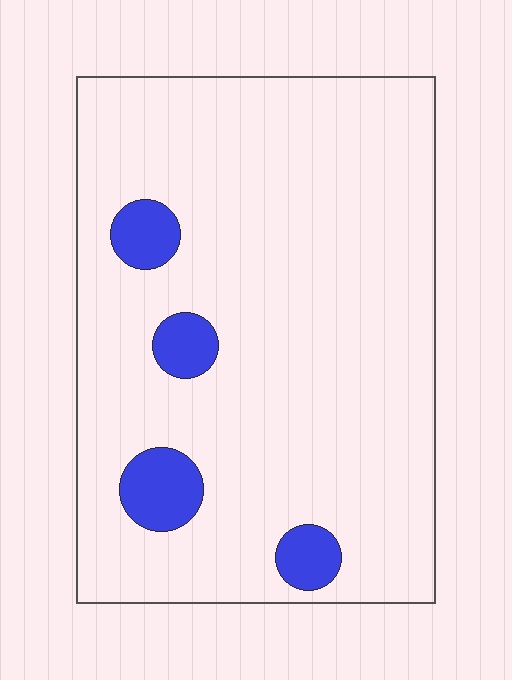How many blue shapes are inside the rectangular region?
4.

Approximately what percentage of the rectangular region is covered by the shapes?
Approximately 10%.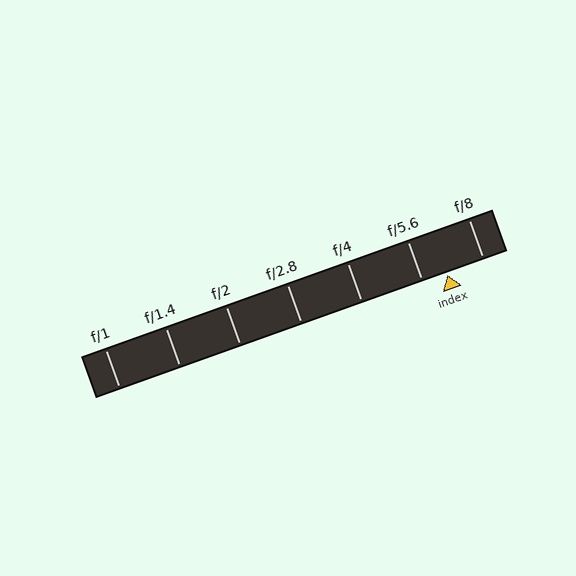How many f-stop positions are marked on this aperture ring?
There are 7 f-stop positions marked.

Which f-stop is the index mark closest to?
The index mark is closest to f/5.6.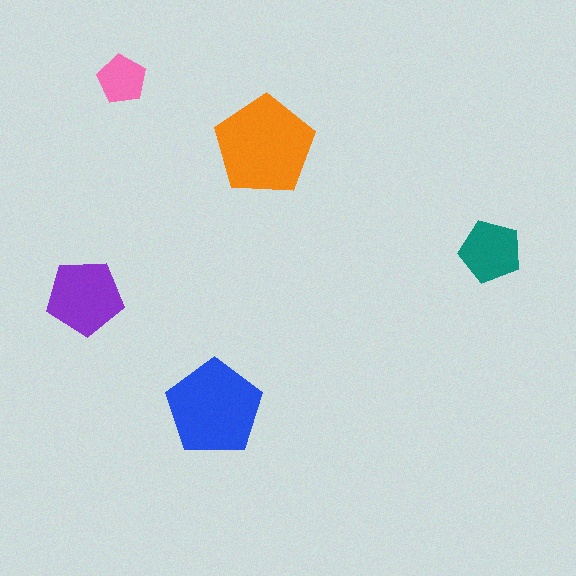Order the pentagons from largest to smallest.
the orange one, the blue one, the purple one, the teal one, the pink one.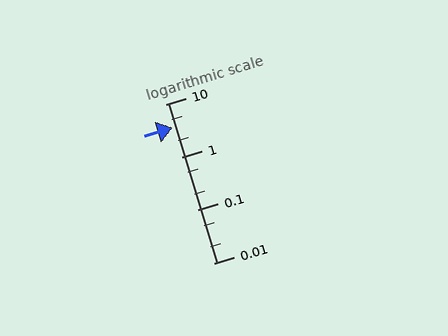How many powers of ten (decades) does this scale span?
The scale spans 3 decades, from 0.01 to 10.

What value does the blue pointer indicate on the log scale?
The pointer indicates approximately 3.6.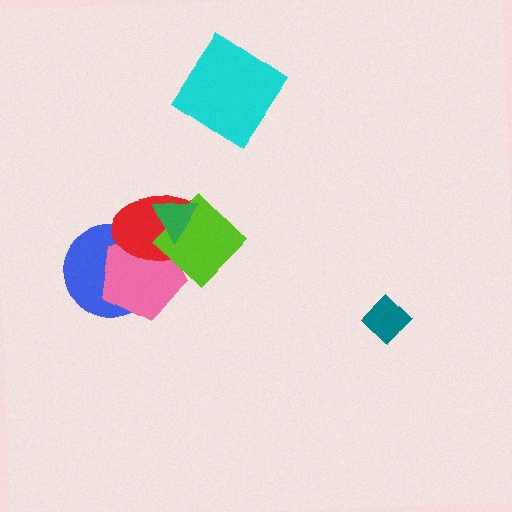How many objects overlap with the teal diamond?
0 objects overlap with the teal diamond.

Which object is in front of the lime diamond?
The green triangle is in front of the lime diamond.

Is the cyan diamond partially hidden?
No, no other shape covers it.